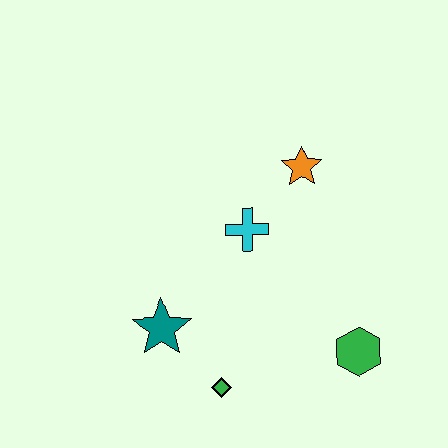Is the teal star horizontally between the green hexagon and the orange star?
No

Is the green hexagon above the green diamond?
Yes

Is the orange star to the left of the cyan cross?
No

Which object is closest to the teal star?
The green diamond is closest to the teal star.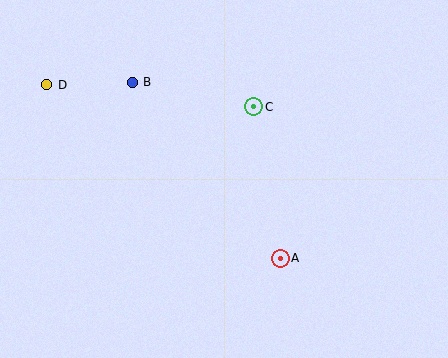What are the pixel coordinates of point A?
Point A is at (280, 258).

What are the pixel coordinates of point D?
Point D is at (47, 85).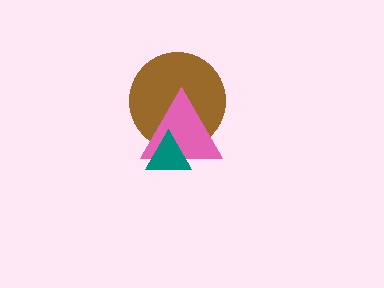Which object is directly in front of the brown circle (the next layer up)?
The pink triangle is directly in front of the brown circle.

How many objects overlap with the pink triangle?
2 objects overlap with the pink triangle.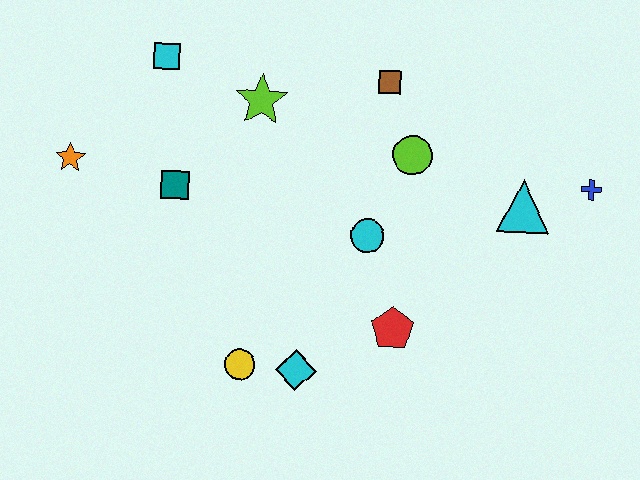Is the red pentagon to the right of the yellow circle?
Yes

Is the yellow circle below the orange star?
Yes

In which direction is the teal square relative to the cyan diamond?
The teal square is above the cyan diamond.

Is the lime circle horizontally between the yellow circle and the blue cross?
Yes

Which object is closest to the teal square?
The orange star is closest to the teal square.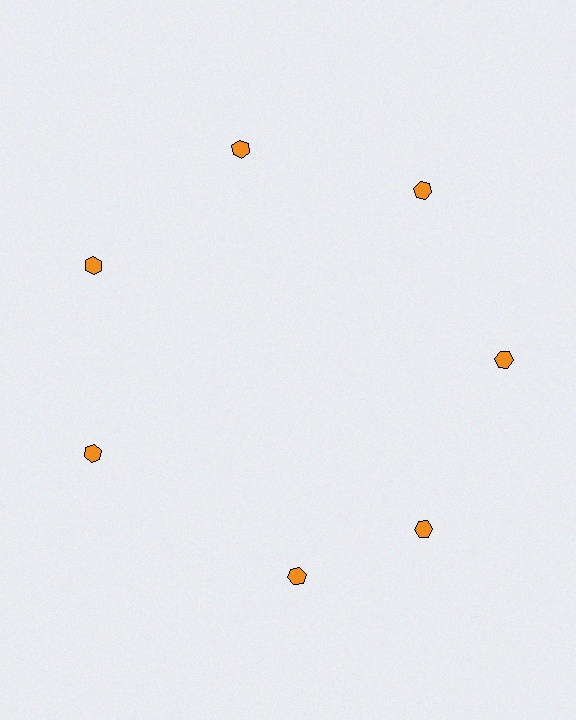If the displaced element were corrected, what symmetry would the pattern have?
It would have 7-fold rotational symmetry — the pattern would map onto itself every 51 degrees.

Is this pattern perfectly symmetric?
No. The 7 orange hexagons are arranged in a ring, but one element near the 6 o'clock position is rotated out of alignment along the ring, breaking the 7-fold rotational symmetry.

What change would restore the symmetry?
The symmetry would be restored by rotating it back into even spacing with its neighbors so that all 7 hexagons sit at equal angles and equal distance from the center.